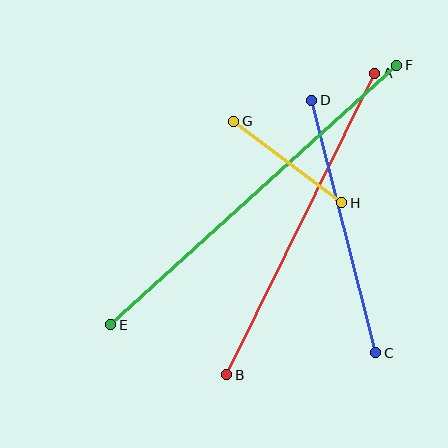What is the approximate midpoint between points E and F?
The midpoint is at approximately (254, 195) pixels.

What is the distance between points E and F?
The distance is approximately 386 pixels.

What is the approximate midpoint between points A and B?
The midpoint is at approximately (301, 224) pixels.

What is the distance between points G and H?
The distance is approximately 135 pixels.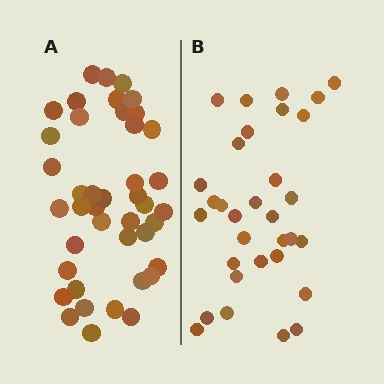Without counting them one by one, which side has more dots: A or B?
Region A (the left region) has more dots.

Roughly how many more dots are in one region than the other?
Region A has roughly 10 or so more dots than region B.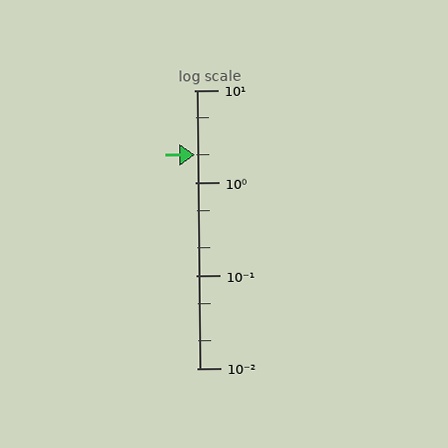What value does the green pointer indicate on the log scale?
The pointer indicates approximately 2.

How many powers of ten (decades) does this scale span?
The scale spans 3 decades, from 0.01 to 10.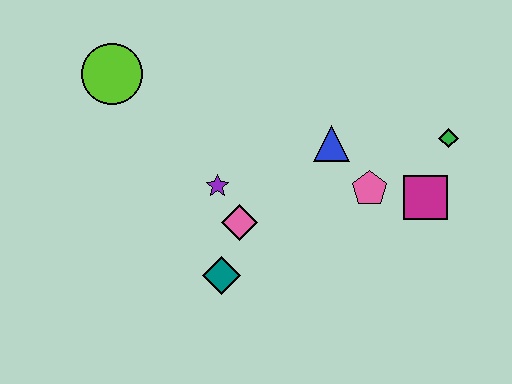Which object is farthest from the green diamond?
The lime circle is farthest from the green diamond.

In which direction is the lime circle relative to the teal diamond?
The lime circle is above the teal diamond.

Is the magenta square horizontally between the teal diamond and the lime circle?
No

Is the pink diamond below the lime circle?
Yes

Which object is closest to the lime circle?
The purple star is closest to the lime circle.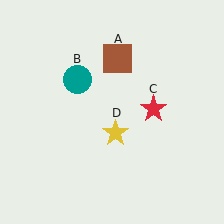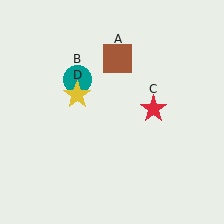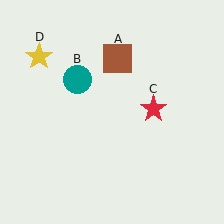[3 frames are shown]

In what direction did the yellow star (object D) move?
The yellow star (object D) moved up and to the left.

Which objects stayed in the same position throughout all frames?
Brown square (object A) and teal circle (object B) and red star (object C) remained stationary.